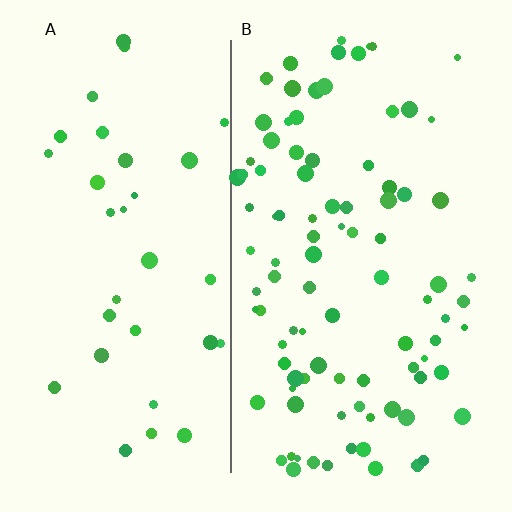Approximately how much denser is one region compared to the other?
Approximately 2.8× — region B over region A.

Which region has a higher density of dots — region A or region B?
B (the right).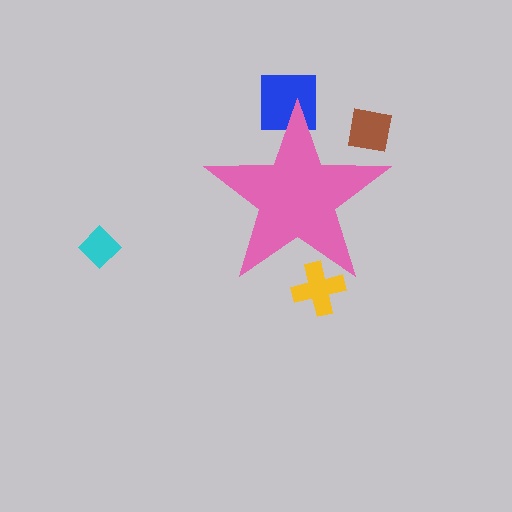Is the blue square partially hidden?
Yes, the blue square is partially hidden behind the pink star.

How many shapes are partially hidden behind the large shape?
3 shapes are partially hidden.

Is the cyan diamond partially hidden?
No, the cyan diamond is fully visible.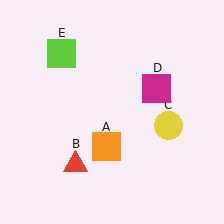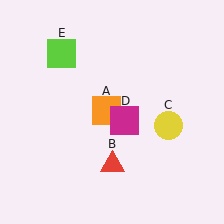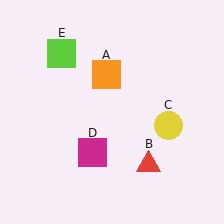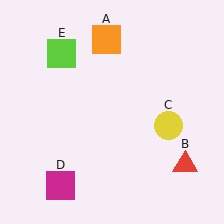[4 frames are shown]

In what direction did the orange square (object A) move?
The orange square (object A) moved up.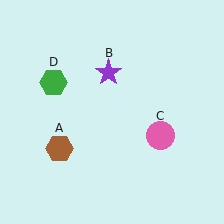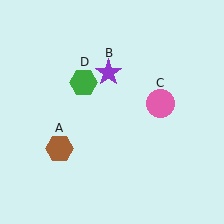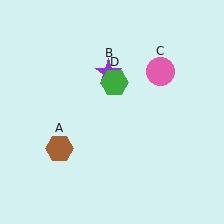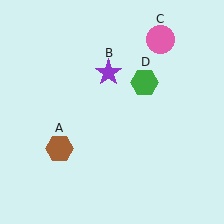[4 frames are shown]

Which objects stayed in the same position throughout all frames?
Brown hexagon (object A) and purple star (object B) remained stationary.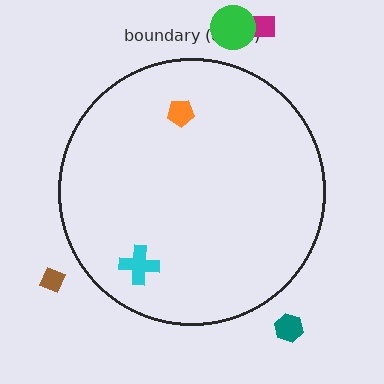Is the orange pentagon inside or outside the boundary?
Inside.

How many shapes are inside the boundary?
2 inside, 4 outside.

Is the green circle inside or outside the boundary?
Outside.